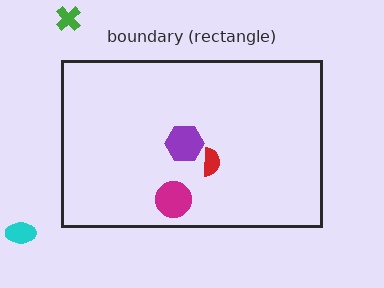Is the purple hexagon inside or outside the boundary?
Inside.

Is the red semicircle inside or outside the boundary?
Inside.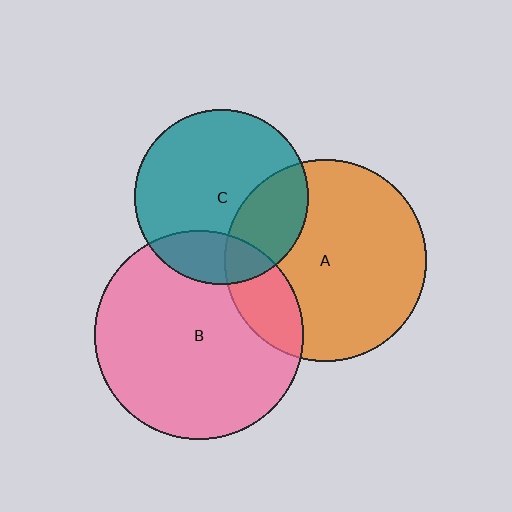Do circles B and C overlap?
Yes.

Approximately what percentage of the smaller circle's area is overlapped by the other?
Approximately 20%.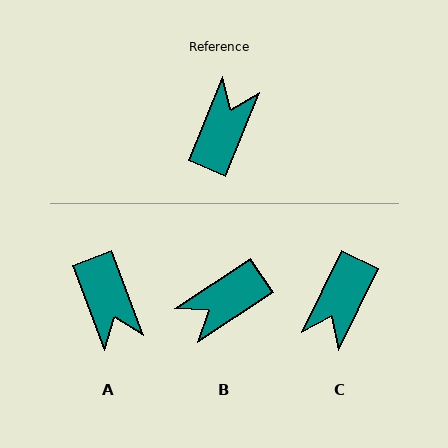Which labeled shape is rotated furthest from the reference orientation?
C, about 176 degrees away.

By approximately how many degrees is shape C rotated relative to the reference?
Approximately 176 degrees counter-clockwise.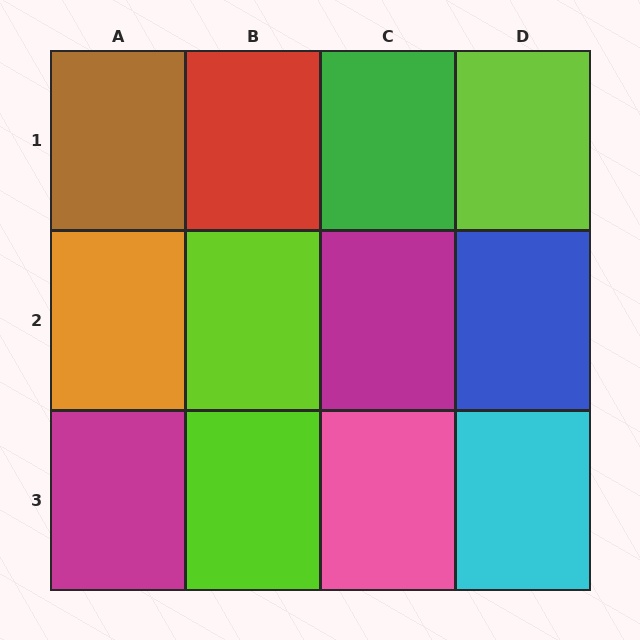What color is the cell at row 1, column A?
Brown.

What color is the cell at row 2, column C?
Magenta.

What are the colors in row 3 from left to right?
Magenta, lime, pink, cyan.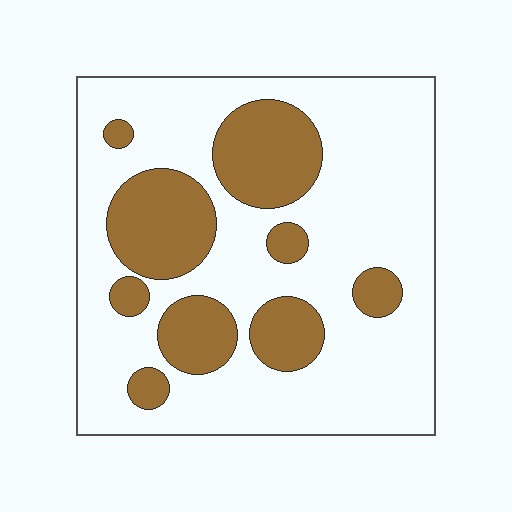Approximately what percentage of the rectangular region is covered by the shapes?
Approximately 30%.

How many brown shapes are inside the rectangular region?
9.